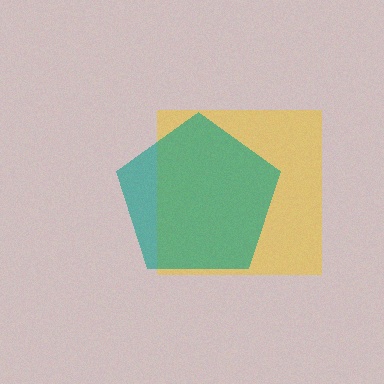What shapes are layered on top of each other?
The layered shapes are: a yellow square, a teal pentagon.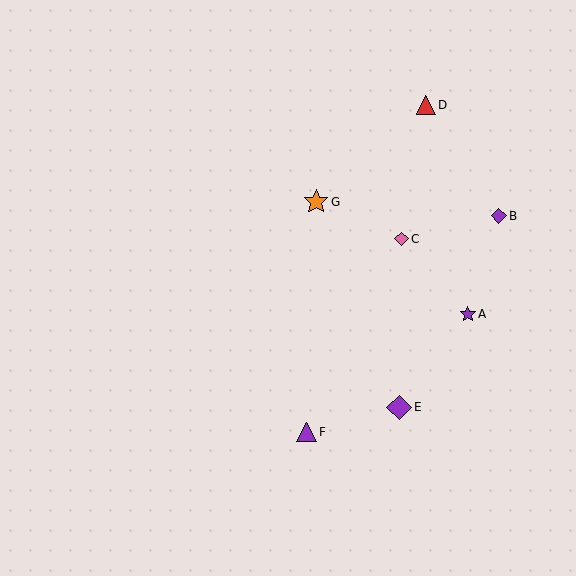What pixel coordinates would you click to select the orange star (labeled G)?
Click at (316, 202) to select the orange star G.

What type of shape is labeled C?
Shape C is a pink diamond.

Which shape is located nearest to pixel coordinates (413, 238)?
The pink diamond (labeled C) at (402, 239) is nearest to that location.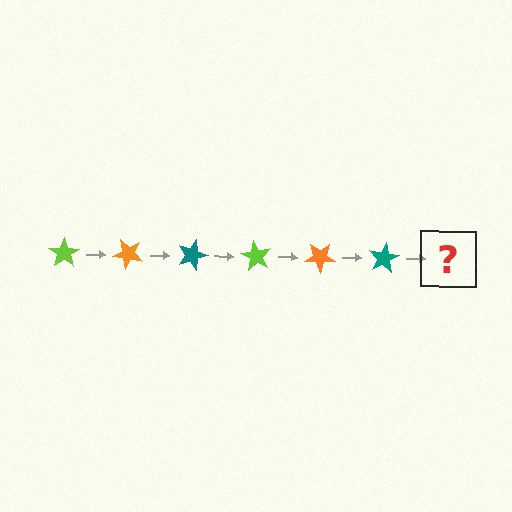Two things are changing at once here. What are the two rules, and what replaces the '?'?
The two rules are that it rotates 45 degrees each step and the color cycles through lime, orange, and teal. The '?' should be a lime star, rotated 270 degrees from the start.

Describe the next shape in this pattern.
It should be a lime star, rotated 270 degrees from the start.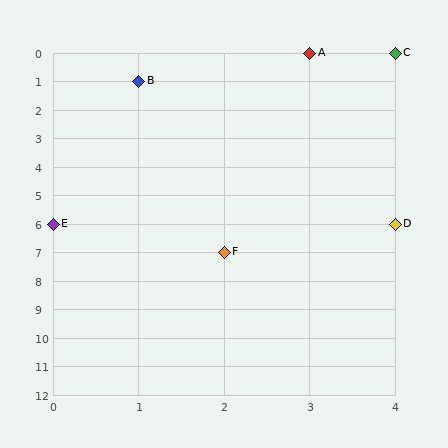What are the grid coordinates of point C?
Point C is at grid coordinates (4, 0).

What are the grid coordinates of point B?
Point B is at grid coordinates (1, 1).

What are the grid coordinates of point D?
Point D is at grid coordinates (4, 6).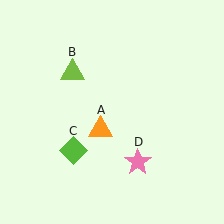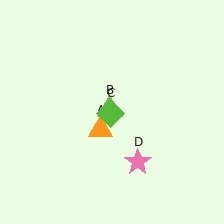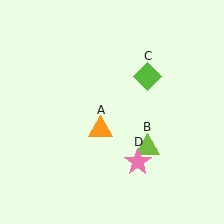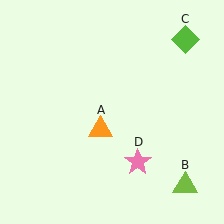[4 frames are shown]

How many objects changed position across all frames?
2 objects changed position: lime triangle (object B), lime diamond (object C).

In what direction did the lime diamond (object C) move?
The lime diamond (object C) moved up and to the right.